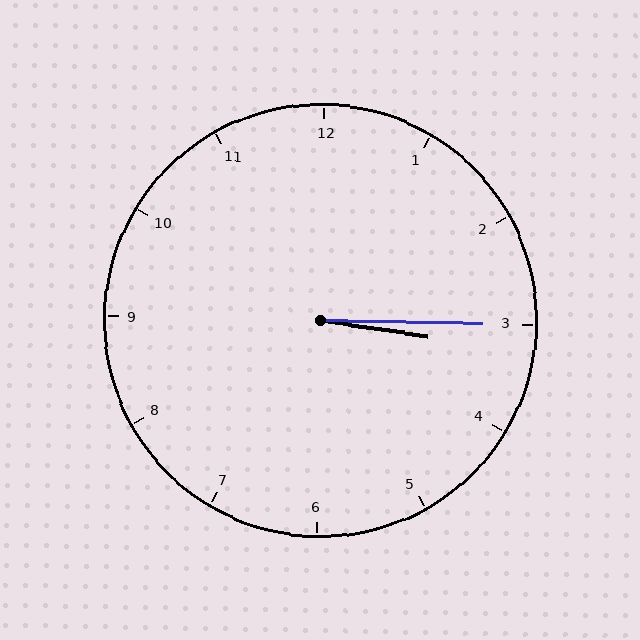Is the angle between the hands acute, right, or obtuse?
It is acute.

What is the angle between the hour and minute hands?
Approximately 8 degrees.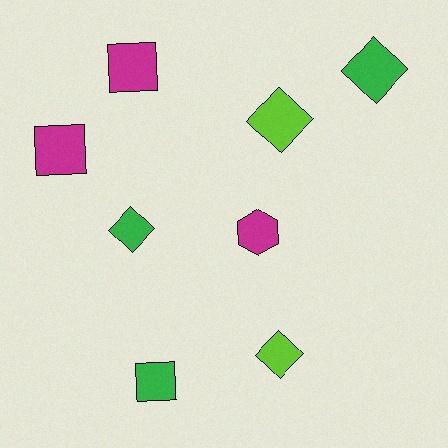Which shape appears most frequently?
Diamond, with 4 objects.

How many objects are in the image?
There are 8 objects.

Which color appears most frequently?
Green, with 3 objects.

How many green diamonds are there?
There are 2 green diamonds.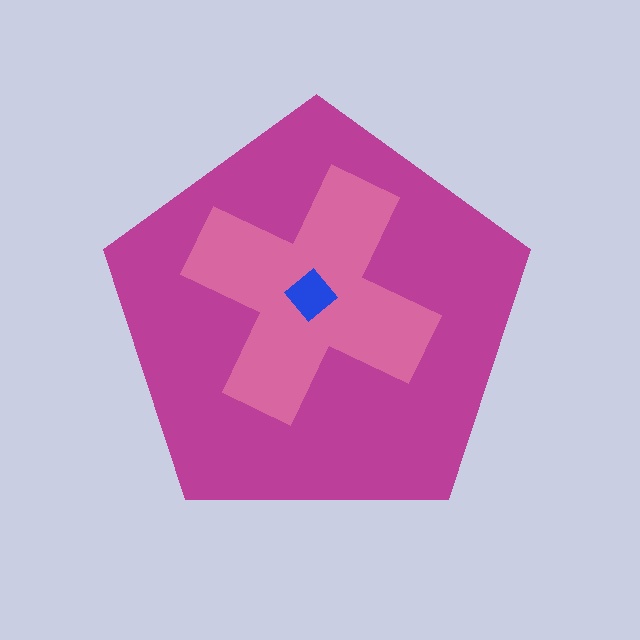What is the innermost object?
The blue diamond.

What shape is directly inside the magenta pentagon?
The pink cross.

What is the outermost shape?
The magenta pentagon.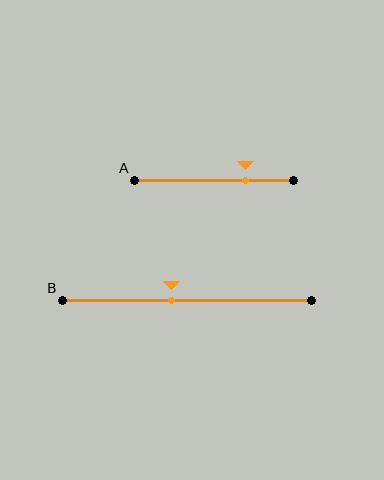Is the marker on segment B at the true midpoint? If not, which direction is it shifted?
No, the marker on segment B is shifted to the left by about 6% of the segment length.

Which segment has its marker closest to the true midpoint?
Segment B has its marker closest to the true midpoint.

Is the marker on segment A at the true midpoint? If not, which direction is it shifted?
No, the marker on segment A is shifted to the right by about 20% of the segment length.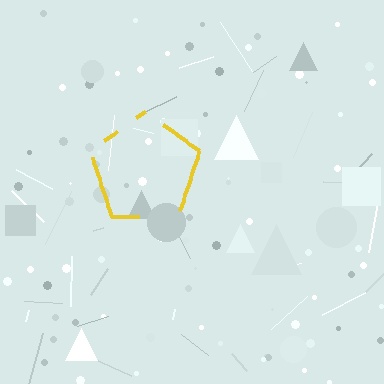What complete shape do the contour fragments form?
The contour fragments form a pentagon.